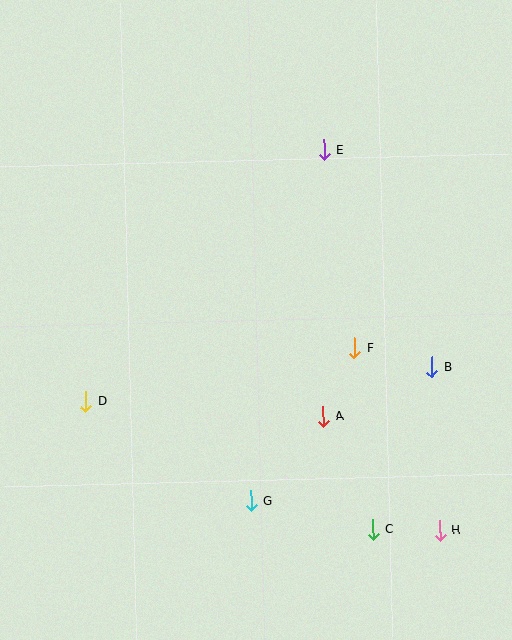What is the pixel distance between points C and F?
The distance between C and F is 182 pixels.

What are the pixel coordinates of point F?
Point F is at (355, 348).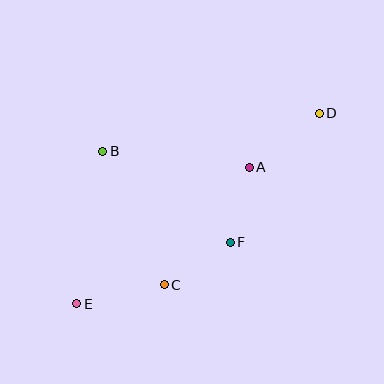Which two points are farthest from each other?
Points D and E are farthest from each other.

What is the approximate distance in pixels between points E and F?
The distance between E and F is approximately 165 pixels.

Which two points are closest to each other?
Points A and F are closest to each other.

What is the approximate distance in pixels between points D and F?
The distance between D and F is approximately 157 pixels.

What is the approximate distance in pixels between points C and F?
The distance between C and F is approximately 78 pixels.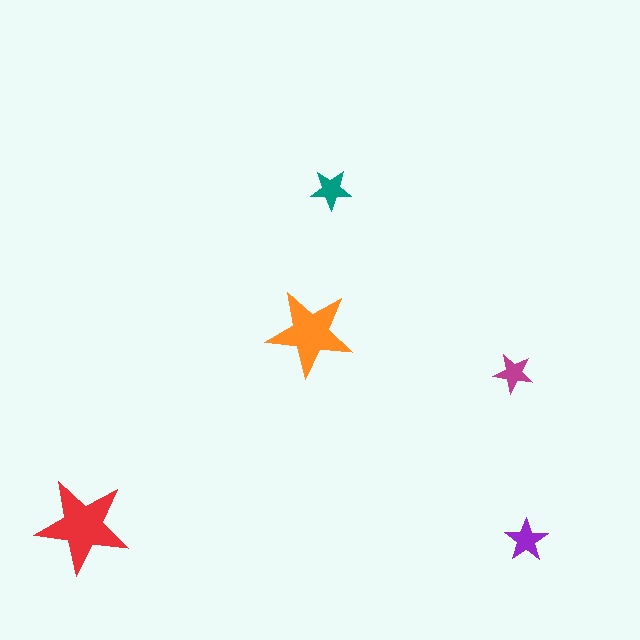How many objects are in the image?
There are 5 objects in the image.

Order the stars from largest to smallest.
the red one, the orange one, the purple one, the teal one, the magenta one.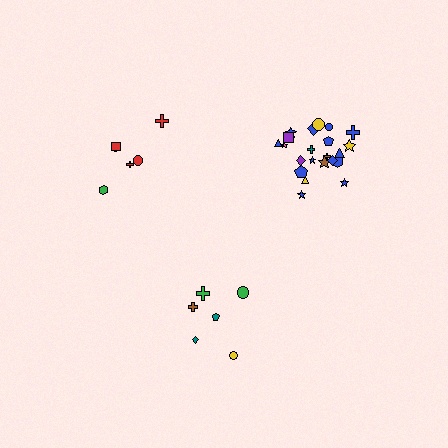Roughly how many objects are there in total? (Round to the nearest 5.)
Roughly 35 objects in total.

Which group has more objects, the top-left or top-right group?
The top-right group.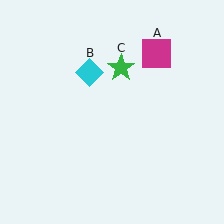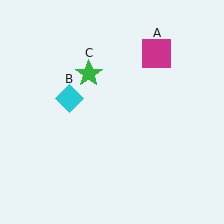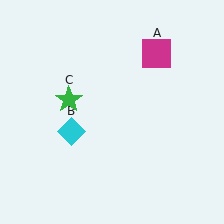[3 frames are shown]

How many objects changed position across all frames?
2 objects changed position: cyan diamond (object B), green star (object C).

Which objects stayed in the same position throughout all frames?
Magenta square (object A) remained stationary.